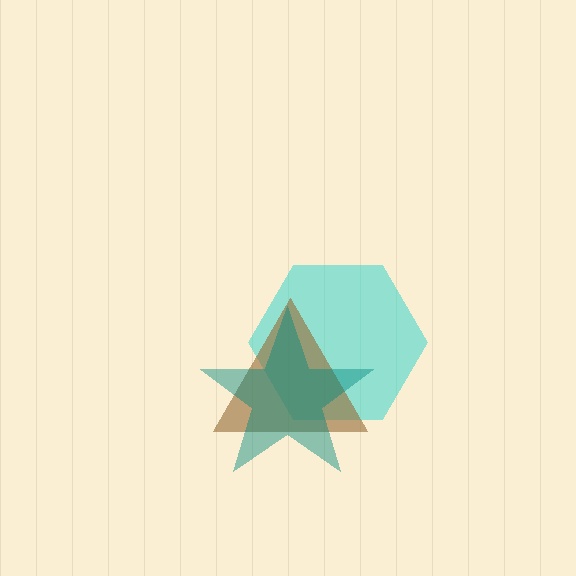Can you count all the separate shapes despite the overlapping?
Yes, there are 3 separate shapes.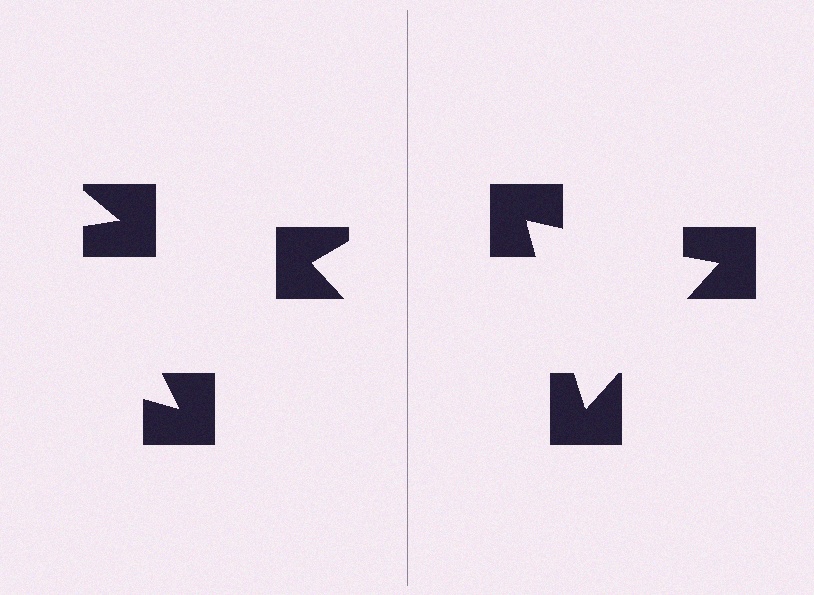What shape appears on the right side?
An illusory triangle.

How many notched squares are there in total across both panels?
6 — 3 on each side.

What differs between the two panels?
The notched squares are positioned identically on both sides; only the wedge orientations differ. On the right they align to a triangle; on the left they are misaligned.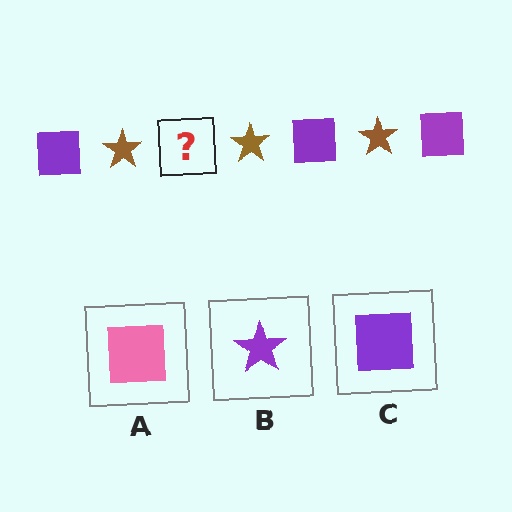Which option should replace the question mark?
Option C.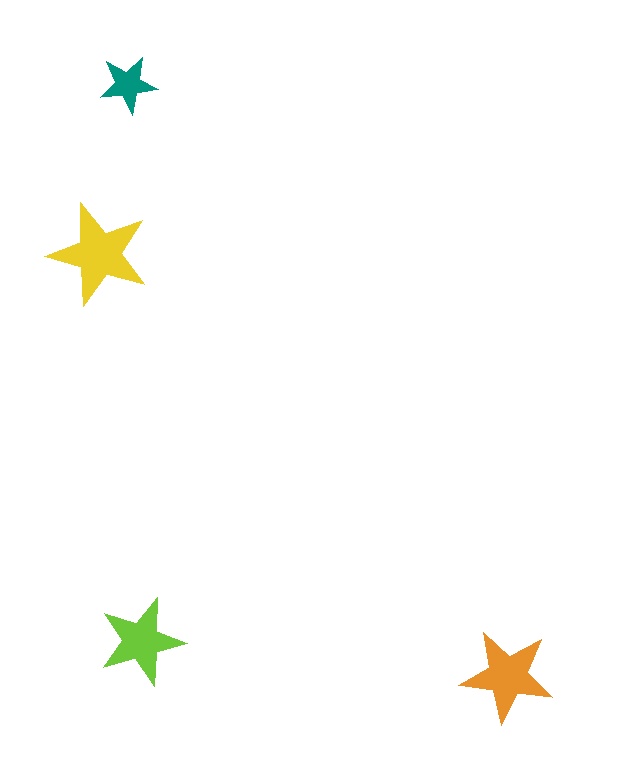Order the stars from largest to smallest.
the yellow one, the orange one, the lime one, the teal one.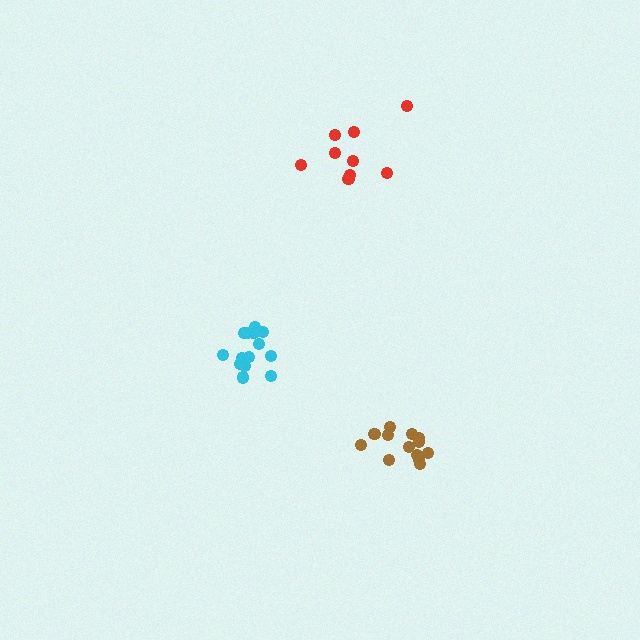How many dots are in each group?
Group 1: 14 dots, Group 2: 9 dots, Group 3: 13 dots (36 total).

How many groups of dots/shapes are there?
There are 3 groups.